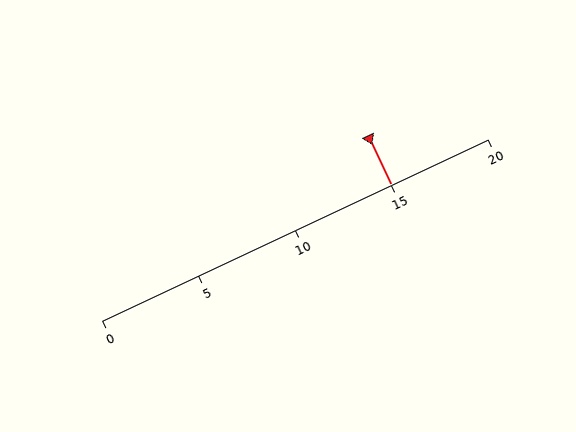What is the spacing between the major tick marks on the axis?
The major ticks are spaced 5 apart.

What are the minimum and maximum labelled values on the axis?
The axis runs from 0 to 20.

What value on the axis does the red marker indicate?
The marker indicates approximately 15.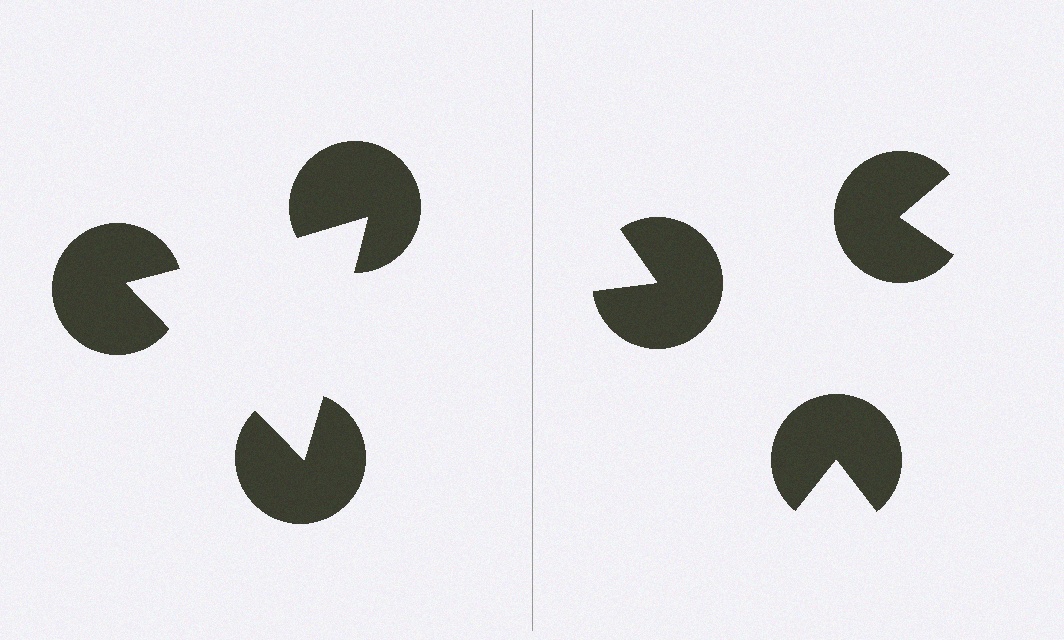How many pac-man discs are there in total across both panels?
6 — 3 on each side.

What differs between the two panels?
The pac-man discs are positioned identically on both sides; only the wedge orientations differ. On the left they align to a triangle; on the right they are misaligned.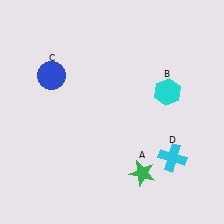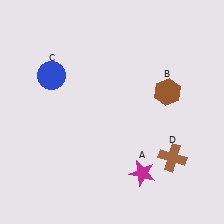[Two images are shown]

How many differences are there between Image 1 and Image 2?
There are 3 differences between the two images.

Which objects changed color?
A changed from green to magenta. B changed from cyan to brown. D changed from cyan to brown.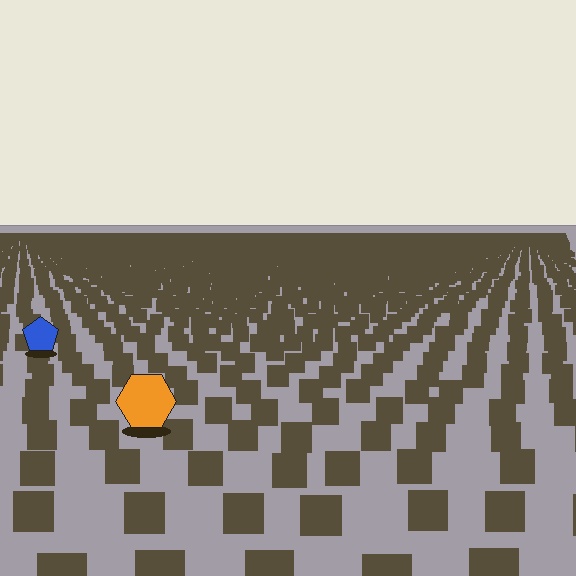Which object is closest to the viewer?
The orange hexagon is closest. The texture marks near it are larger and more spread out.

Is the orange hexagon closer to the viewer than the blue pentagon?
Yes. The orange hexagon is closer — you can tell from the texture gradient: the ground texture is coarser near it.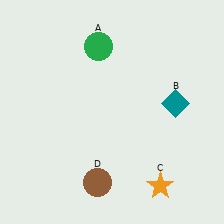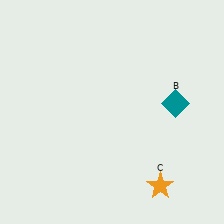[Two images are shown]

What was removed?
The brown circle (D), the green circle (A) were removed in Image 2.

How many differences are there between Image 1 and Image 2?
There are 2 differences between the two images.